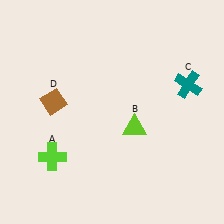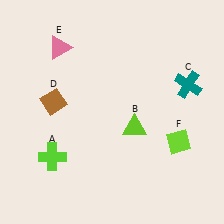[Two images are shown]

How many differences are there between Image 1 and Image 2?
There are 2 differences between the two images.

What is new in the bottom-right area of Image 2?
A lime diamond (F) was added in the bottom-right area of Image 2.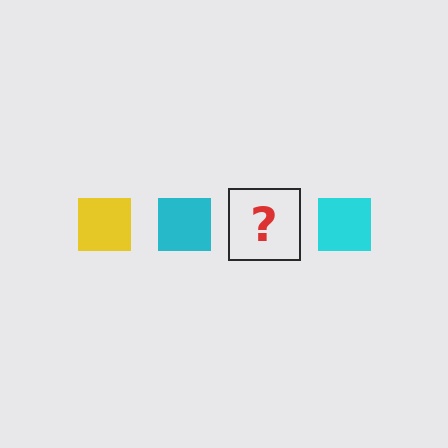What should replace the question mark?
The question mark should be replaced with a yellow square.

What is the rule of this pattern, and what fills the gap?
The rule is that the pattern cycles through yellow, cyan squares. The gap should be filled with a yellow square.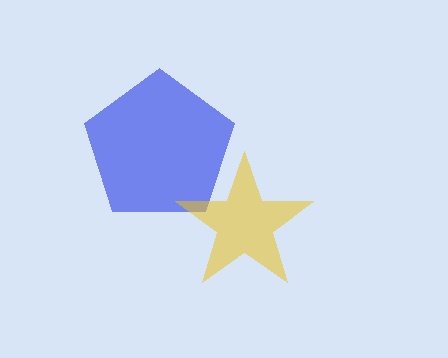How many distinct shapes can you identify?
There are 2 distinct shapes: a blue pentagon, a yellow star.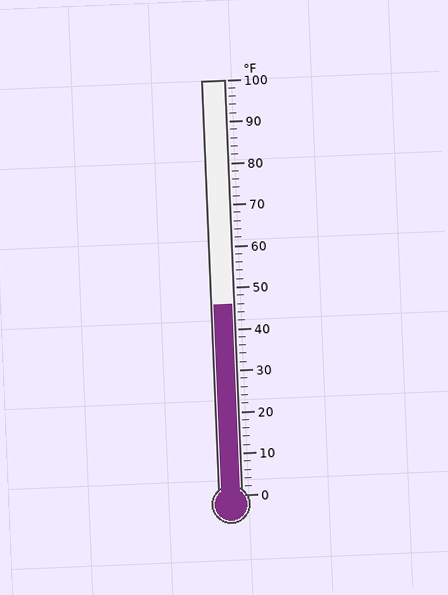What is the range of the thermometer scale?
The thermometer scale ranges from 0°F to 100°F.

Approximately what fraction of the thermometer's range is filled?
The thermometer is filled to approximately 45% of its range.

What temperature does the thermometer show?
The thermometer shows approximately 46°F.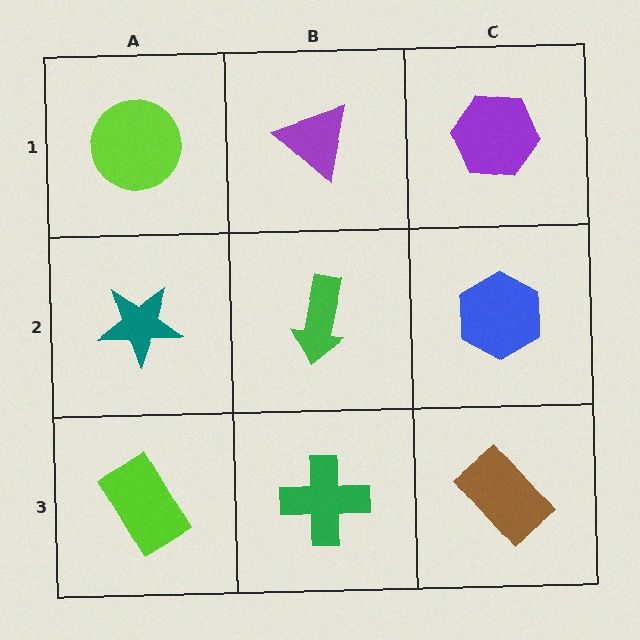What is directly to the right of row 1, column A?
A purple triangle.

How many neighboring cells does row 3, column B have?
3.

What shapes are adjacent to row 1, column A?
A teal star (row 2, column A), a purple triangle (row 1, column B).